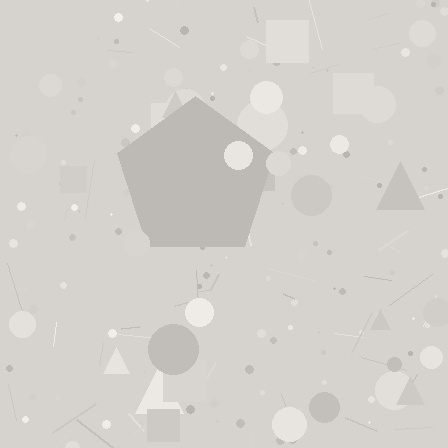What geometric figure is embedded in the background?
A pentagon is embedded in the background.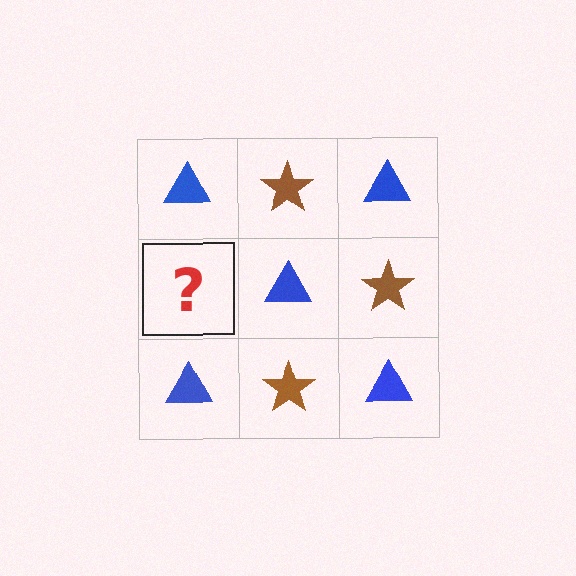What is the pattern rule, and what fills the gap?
The rule is that it alternates blue triangle and brown star in a checkerboard pattern. The gap should be filled with a brown star.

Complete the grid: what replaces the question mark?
The question mark should be replaced with a brown star.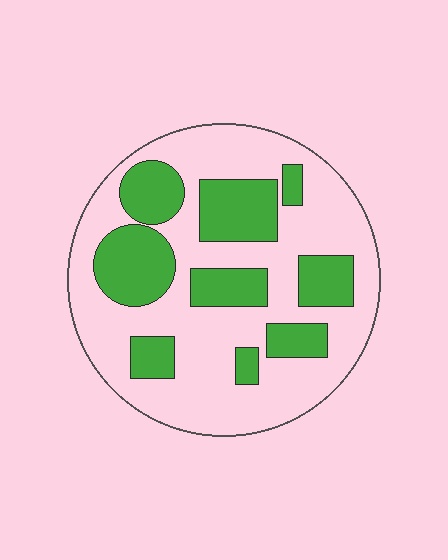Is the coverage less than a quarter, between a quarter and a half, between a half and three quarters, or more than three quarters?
Between a quarter and a half.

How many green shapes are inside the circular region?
9.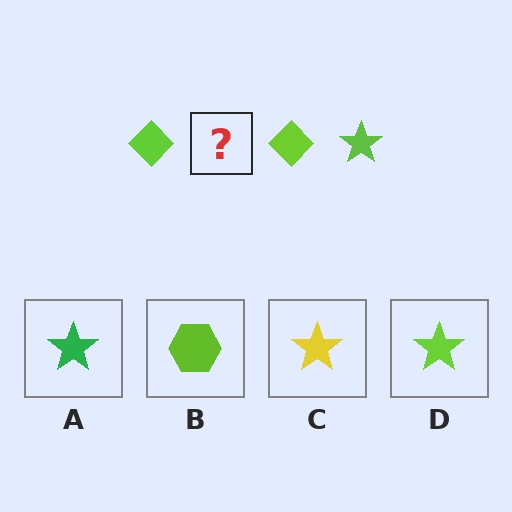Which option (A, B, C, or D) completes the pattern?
D.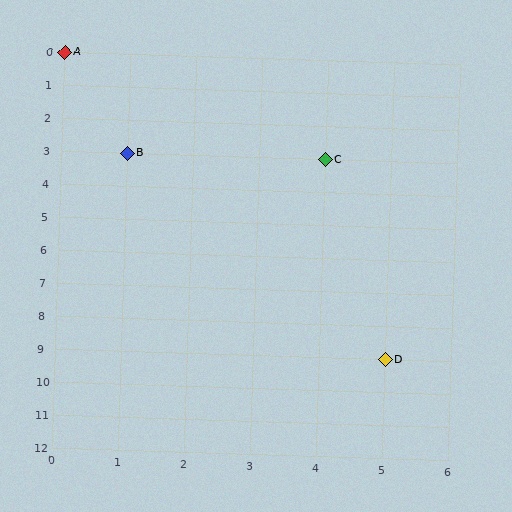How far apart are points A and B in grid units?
Points A and B are 1 column and 3 rows apart (about 3.2 grid units diagonally).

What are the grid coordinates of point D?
Point D is at grid coordinates (5, 9).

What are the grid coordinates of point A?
Point A is at grid coordinates (0, 0).